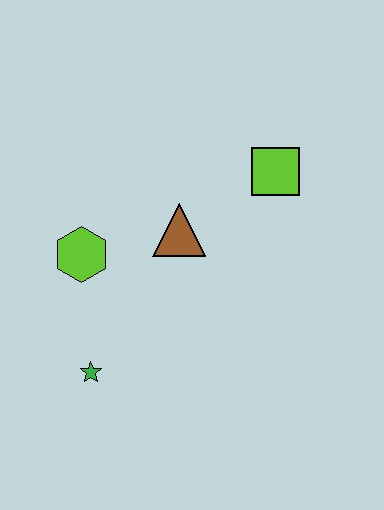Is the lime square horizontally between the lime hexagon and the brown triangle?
No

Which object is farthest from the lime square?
The green star is farthest from the lime square.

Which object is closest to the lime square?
The brown triangle is closest to the lime square.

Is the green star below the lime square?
Yes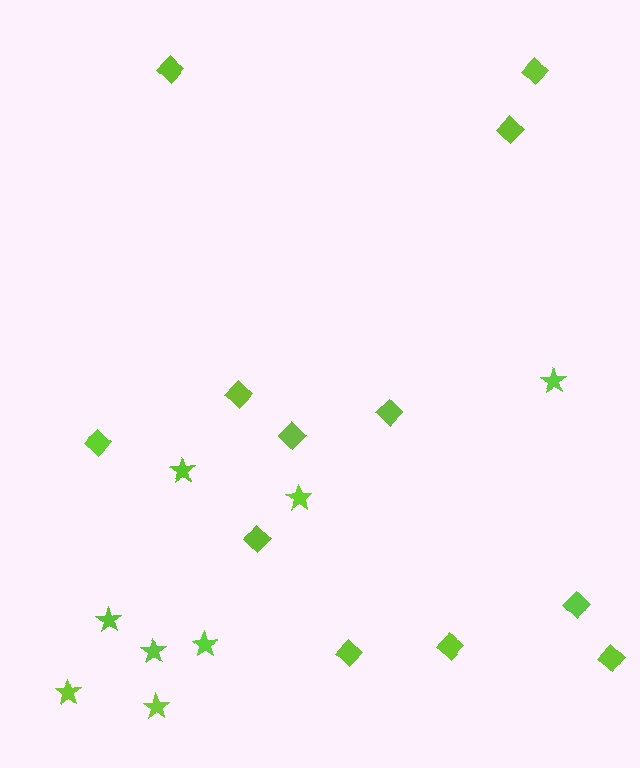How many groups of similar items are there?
There are 2 groups: one group of diamonds (12) and one group of stars (8).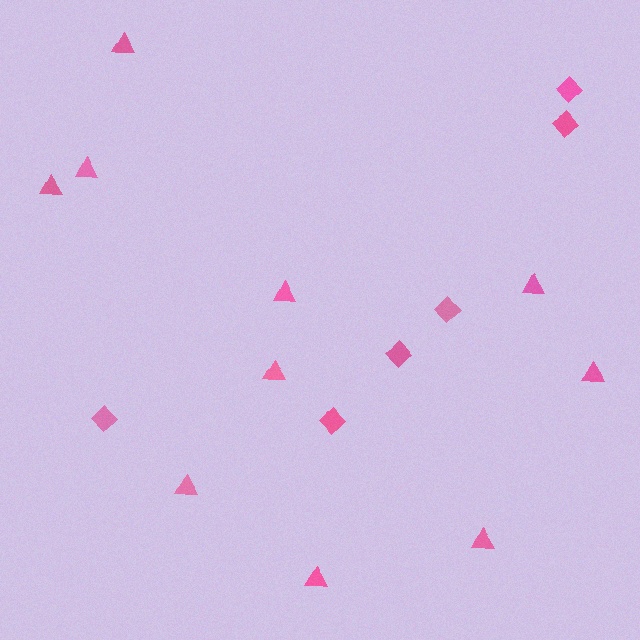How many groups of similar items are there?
There are 2 groups: one group of diamonds (6) and one group of triangles (10).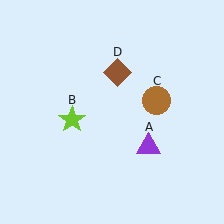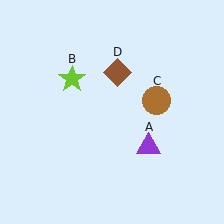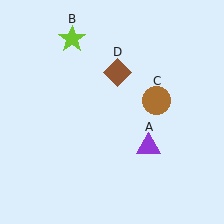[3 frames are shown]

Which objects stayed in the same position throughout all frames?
Purple triangle (object A) and brown circle (object C) and brown diamond (object D) remained stationary.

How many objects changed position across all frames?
1 object changed position: lime star (object B).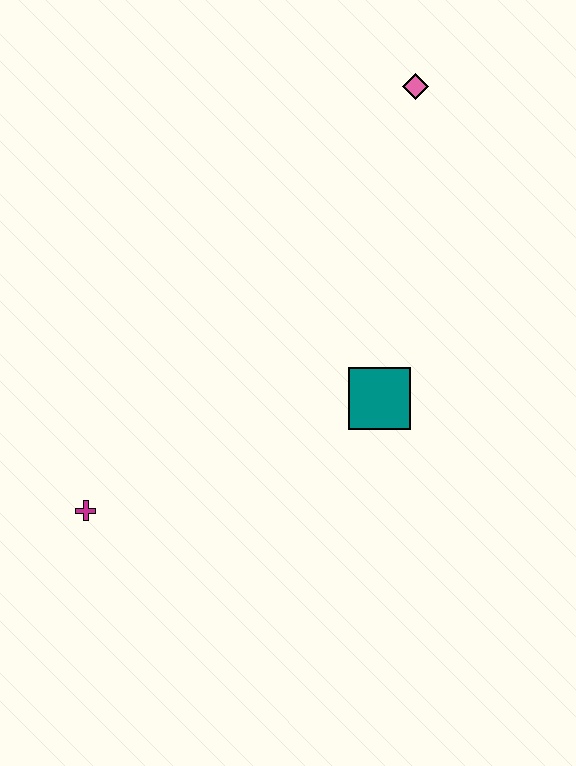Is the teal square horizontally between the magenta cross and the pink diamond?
Yes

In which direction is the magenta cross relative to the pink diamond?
The magenta cross is below the pink diamond.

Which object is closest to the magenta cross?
The teal square is closest to the magenta cross.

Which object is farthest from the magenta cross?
The pink diamond is farthest from the magenta cross.